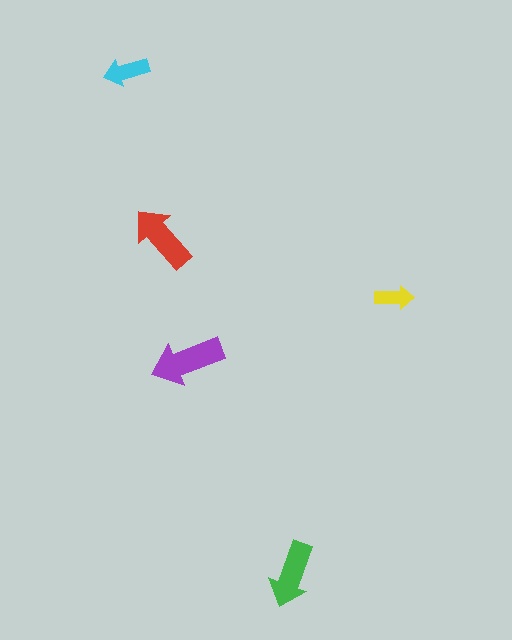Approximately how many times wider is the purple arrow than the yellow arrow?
About 2 times wider.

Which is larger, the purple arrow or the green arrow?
The purple one.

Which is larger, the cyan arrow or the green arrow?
The green one.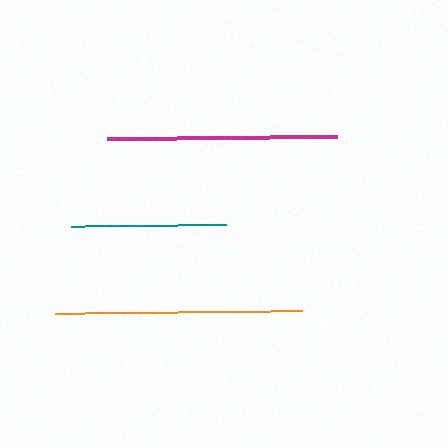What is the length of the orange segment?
The orange segment is approximately 247 pixels long.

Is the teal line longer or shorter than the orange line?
The orange line is longer than the teal line.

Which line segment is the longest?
The orange line is the longest at approximately 247 pixels.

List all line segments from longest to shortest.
From longest to shortest: orange, magenta, teal.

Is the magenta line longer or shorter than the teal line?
The magenta line is longer than the teal line.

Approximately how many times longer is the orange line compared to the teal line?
The orange line is approximately 1.6 times the length of the teal line.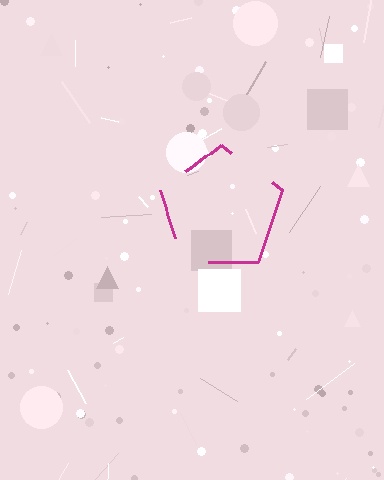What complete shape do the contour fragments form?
The contour fragments form a pentagon.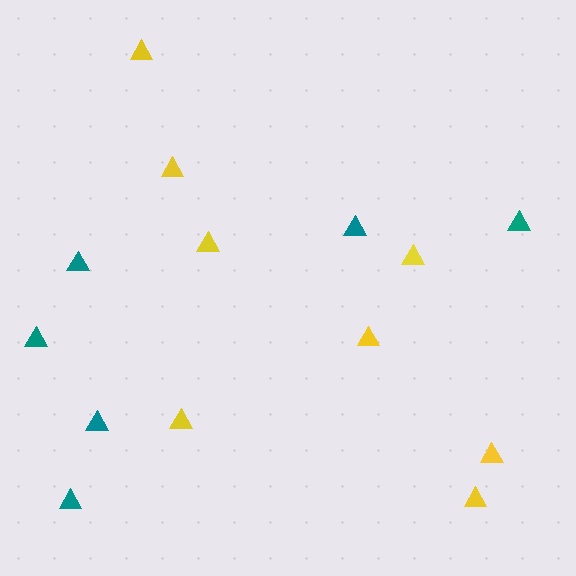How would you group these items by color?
There are 2 groups: one group of yellow triangles (8) and one group of teal triangles (6).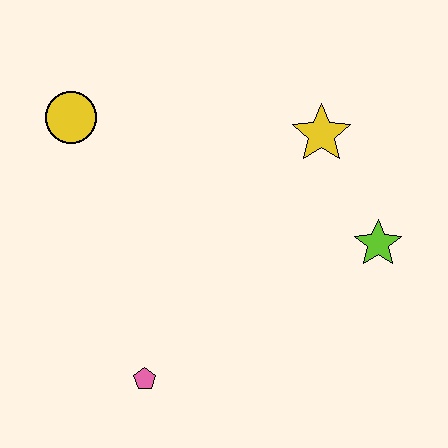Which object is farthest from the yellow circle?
The lime star is farthest from the yellow circle.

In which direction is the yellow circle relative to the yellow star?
The yellow circle is to the left of the yellow star.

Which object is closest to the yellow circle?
The yellow star is closest to the yellow circle.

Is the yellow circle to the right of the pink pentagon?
No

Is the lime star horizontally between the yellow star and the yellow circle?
No